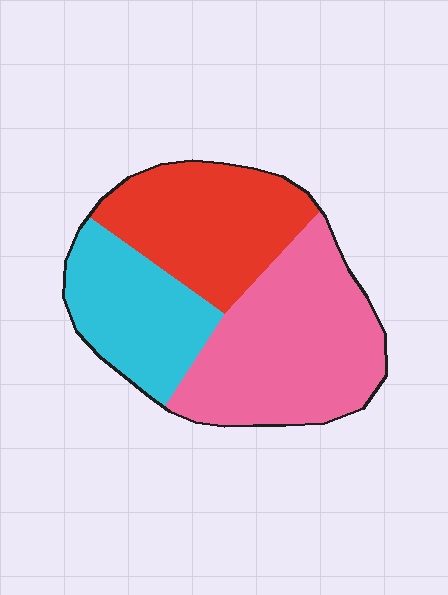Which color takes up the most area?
Pink, at roughly 45%.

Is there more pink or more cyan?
Pink.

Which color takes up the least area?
Cyan, at roughly 25%.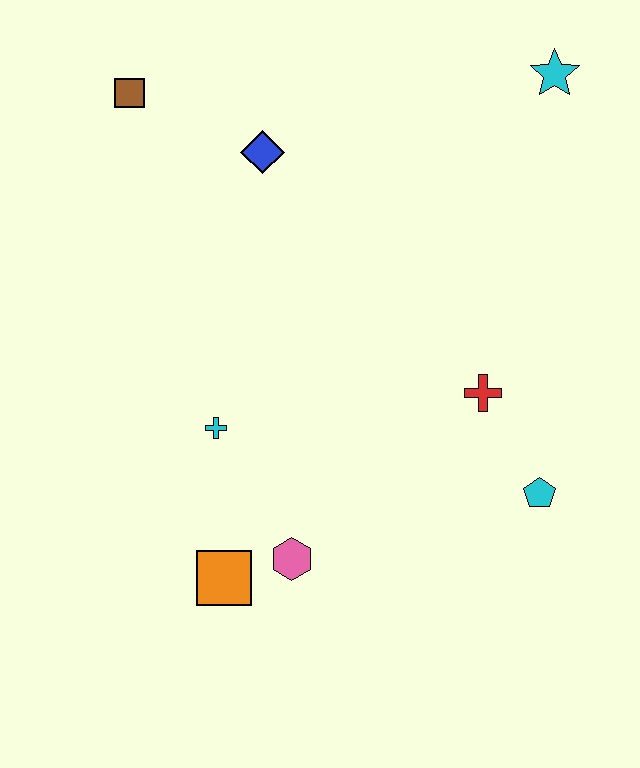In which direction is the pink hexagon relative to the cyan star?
The pink hexagon is below the cyan star.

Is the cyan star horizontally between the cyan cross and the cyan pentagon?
No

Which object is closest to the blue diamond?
The brown square is closest to the blue diamond.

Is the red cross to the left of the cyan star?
Yes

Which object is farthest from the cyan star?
The orange square is farthest from the cyan star.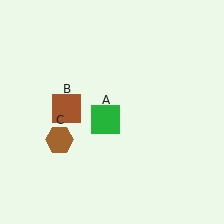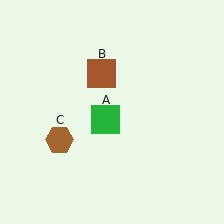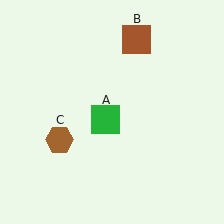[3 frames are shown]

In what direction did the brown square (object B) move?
The brown square (object B) moved up and to the right.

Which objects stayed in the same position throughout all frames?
Green square (object A) and brown hexagon (object C) remained stationary.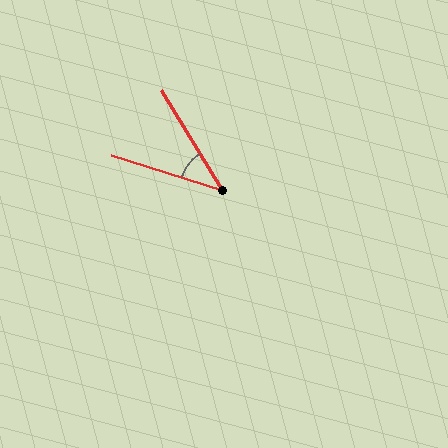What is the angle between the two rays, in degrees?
Approximately 41 degrees.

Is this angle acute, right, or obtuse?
It is acute.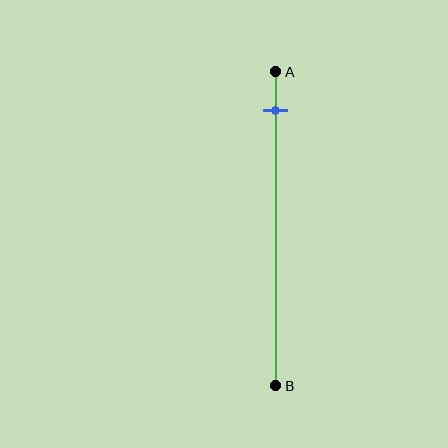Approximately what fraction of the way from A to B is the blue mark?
The blue mark is approximately 10% of the way from A to B.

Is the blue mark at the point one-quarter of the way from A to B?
No, the mark is at about 10% from A, not at the 25% one-quarter point.